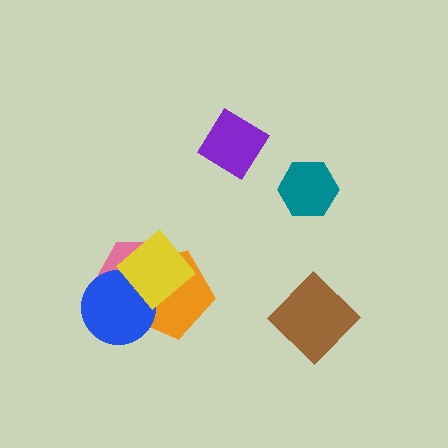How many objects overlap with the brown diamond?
0 objects overlap with the brown diamond.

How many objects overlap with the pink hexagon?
3 objects overlap with the pink hexagon.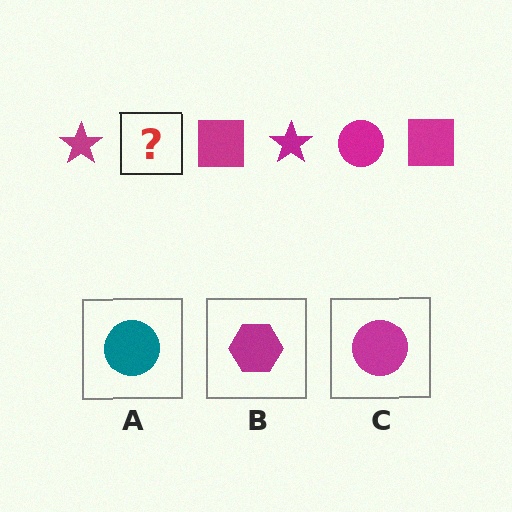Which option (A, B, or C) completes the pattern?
C.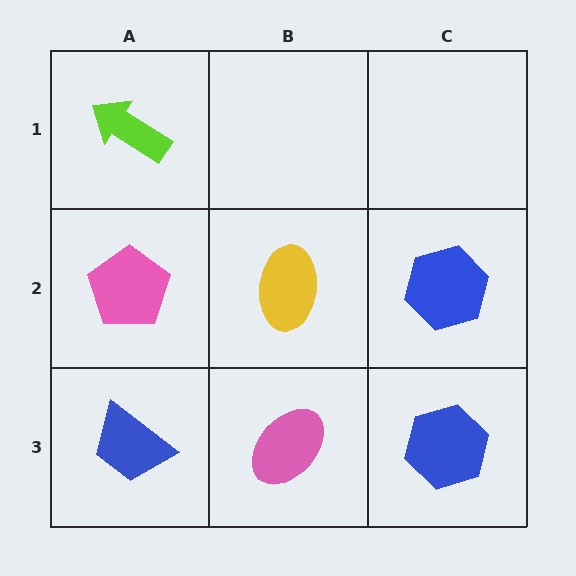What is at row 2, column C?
A blue hexagon.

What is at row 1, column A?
A lime arrow.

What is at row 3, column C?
A blue hexagon.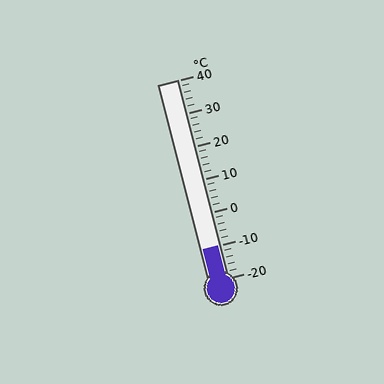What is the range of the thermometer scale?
The thermometer scale ranges from -20°C to 40°C.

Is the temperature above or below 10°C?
The temperature is below 10°C.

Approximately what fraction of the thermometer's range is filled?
The thermometer is filled to approximately 15% of its range.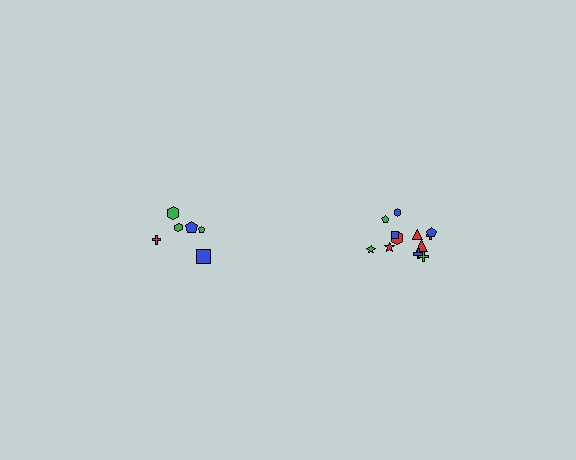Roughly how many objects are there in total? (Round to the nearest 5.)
Roughly 20 objects in total.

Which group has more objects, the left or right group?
The right group.